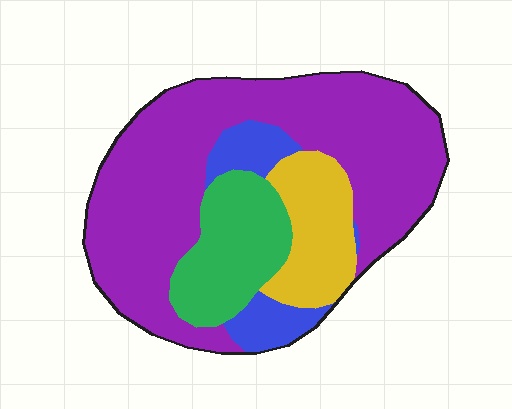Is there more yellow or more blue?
Yellow.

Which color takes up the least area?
Blue, at roughly 10%.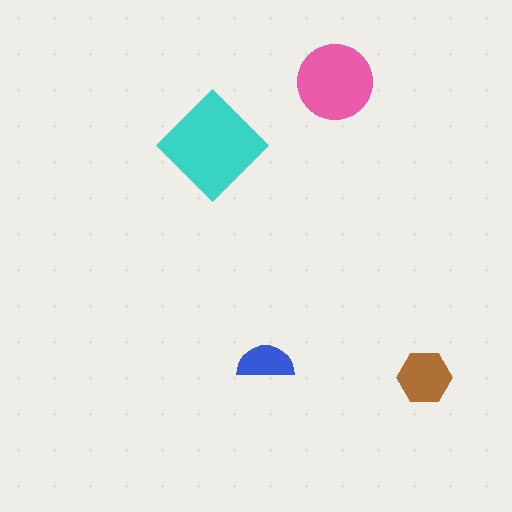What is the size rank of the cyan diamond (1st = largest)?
1st.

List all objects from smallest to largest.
The blue semicircle, the brown hexagon, the pink circle, the cyan diamond.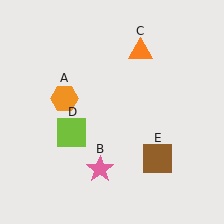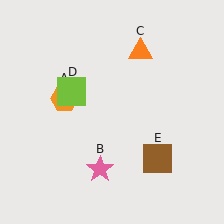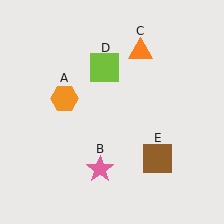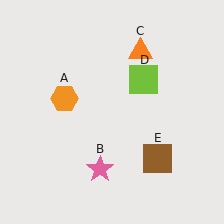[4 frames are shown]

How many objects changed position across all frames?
1 object changed position: lime square (object D).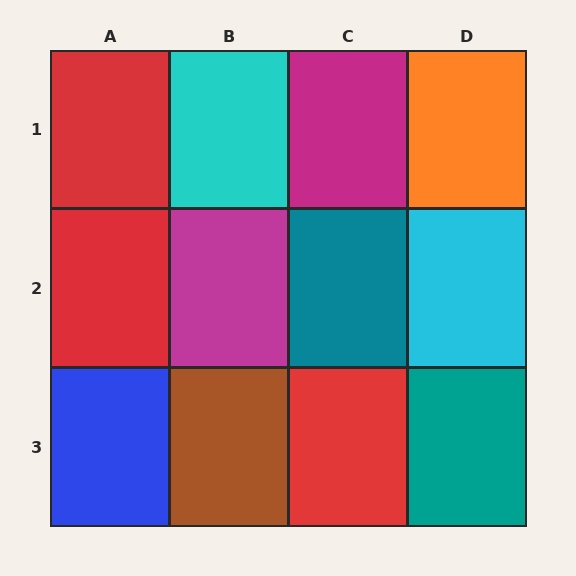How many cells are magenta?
2 cells are magenta.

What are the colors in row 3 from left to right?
Blue, brown, red, teal.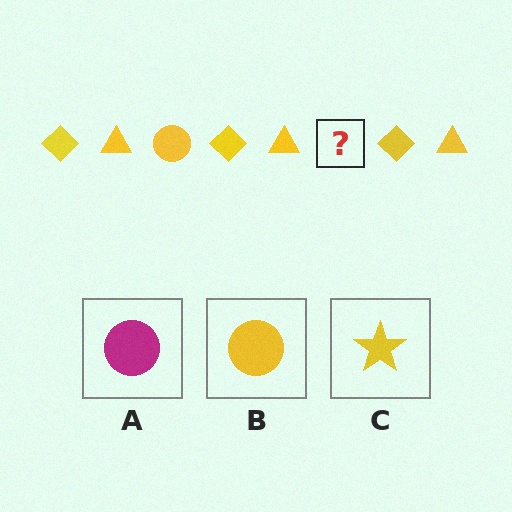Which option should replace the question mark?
Option B.